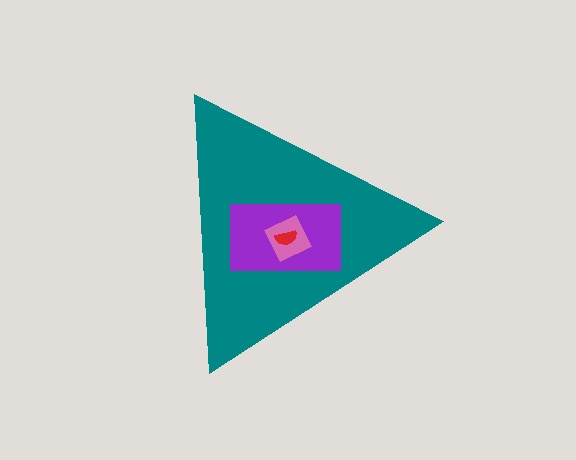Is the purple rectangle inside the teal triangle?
Yes.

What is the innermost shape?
The red semicircle.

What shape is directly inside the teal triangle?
The purple rectangle.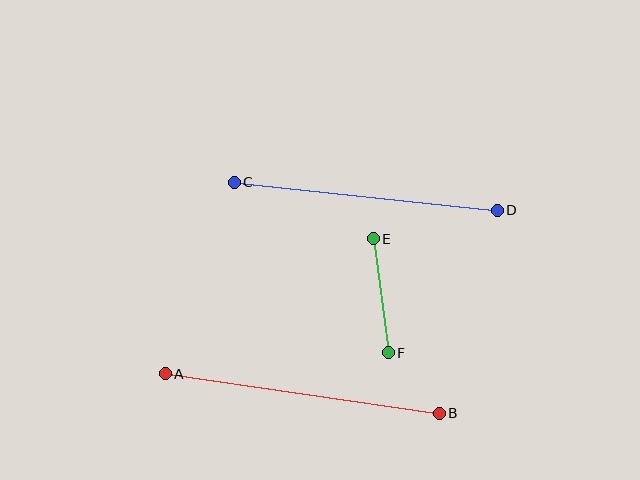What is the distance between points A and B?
The distance is approximately 277 pixels.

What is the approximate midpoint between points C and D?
The midpoint is at approximately (366, 196) pixels.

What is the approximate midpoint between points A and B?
The midpoint is at approximately (302, 394) pixels.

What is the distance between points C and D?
The distance is approximately 264 pixels.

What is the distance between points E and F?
The distance is approximately 115 pixels.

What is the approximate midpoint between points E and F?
The midpoint is at approximately (381, 296) pixels.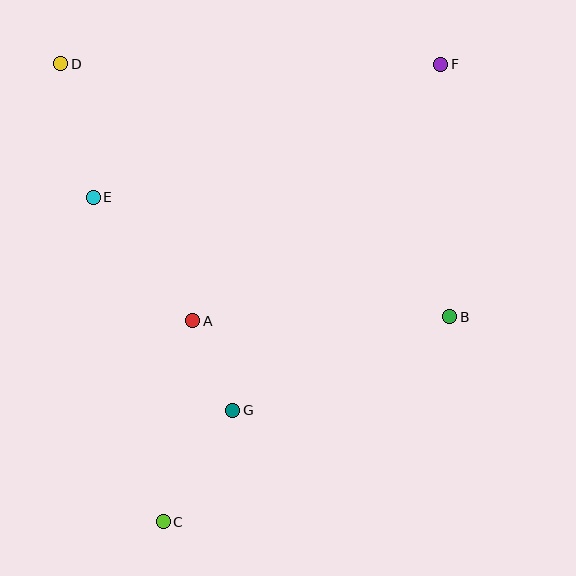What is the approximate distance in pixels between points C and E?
The distance between C and E is approximately 332 pixels.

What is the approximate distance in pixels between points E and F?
The distance between E and F is approximately 372 pixels.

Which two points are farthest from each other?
Points C and F are farthest from each other.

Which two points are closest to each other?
Points A and G are closest to each other.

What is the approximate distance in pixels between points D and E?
The distance between D and E is approximately 138 pixels.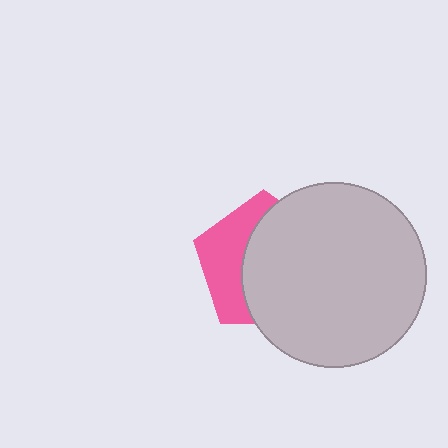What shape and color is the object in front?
The object in front is a light gray circle.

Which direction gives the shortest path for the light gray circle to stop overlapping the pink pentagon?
Moving right gives the shortest separation.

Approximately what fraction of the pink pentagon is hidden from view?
Roughly 63% of the pink pentagon is hidden behind the light gray circle.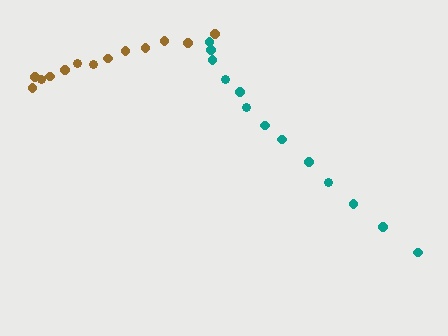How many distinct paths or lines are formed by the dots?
There are 2 distinct paths.